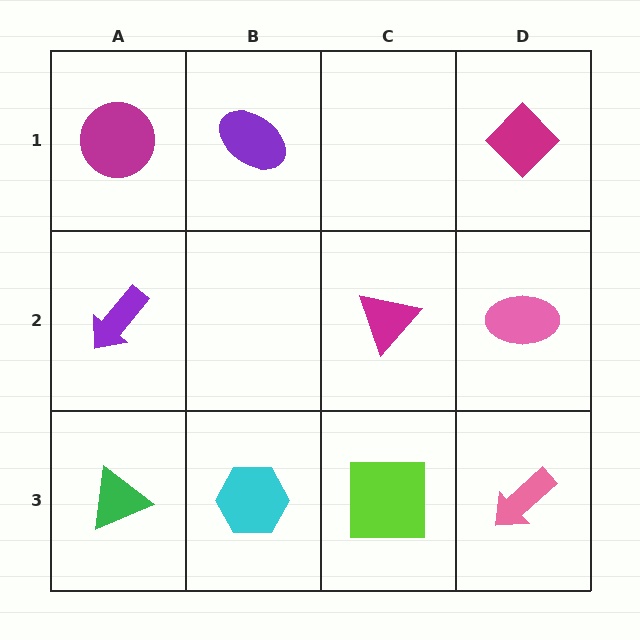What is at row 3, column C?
A lime square.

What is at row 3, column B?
A cyan hexagon.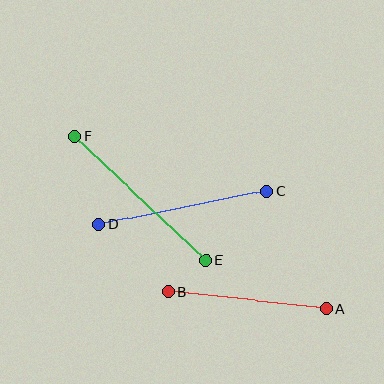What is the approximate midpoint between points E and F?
The midpoint is at approximately (141, 198) pixels.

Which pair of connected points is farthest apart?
Points E and F are farthest apart.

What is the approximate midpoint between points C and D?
The midpoint is at approximately (183, 208) pixels.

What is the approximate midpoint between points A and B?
The midpoint is at approximately (248, 300) pixels.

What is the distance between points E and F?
The distance is approximately 180 pixels.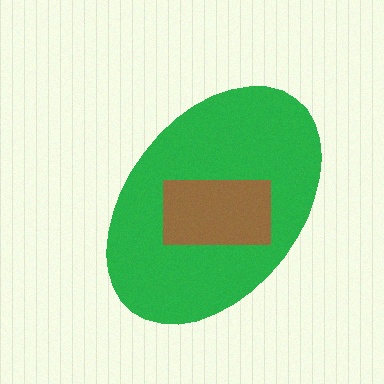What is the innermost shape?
The brown rectangle.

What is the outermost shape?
The green ellipse.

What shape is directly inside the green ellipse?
The brown rectangle.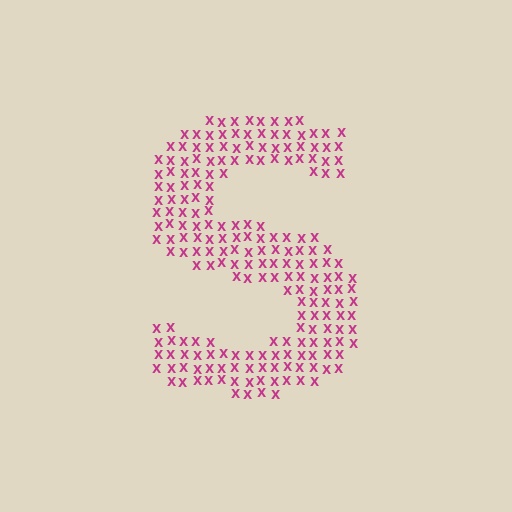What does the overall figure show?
The overall figure shows the letter S.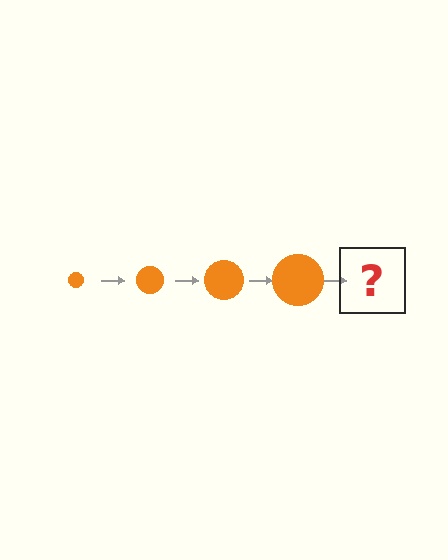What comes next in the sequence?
The next element should be an orange circle, larger than the previous one.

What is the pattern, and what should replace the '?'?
The pattern is that the circle gets progressively larger each step. The '?' should be an orange circle, larger than the previous one.